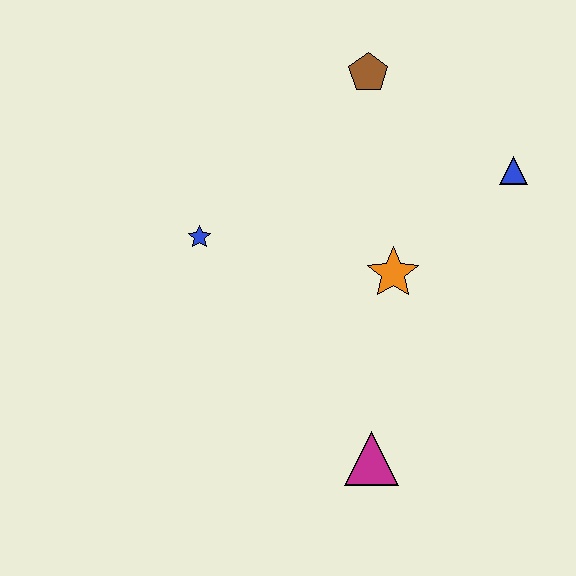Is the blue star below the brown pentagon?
Yes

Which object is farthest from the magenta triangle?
The brown pentagon is farthest from the magenta triangle.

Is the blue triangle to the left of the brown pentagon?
No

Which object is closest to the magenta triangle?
The orange star is closest to the magenta triangle.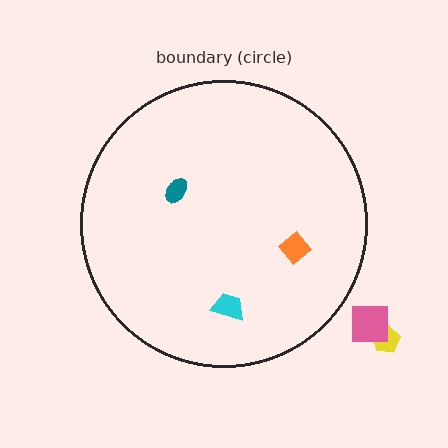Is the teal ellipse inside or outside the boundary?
Inside.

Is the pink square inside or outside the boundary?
Outside.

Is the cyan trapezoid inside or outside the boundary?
Inside.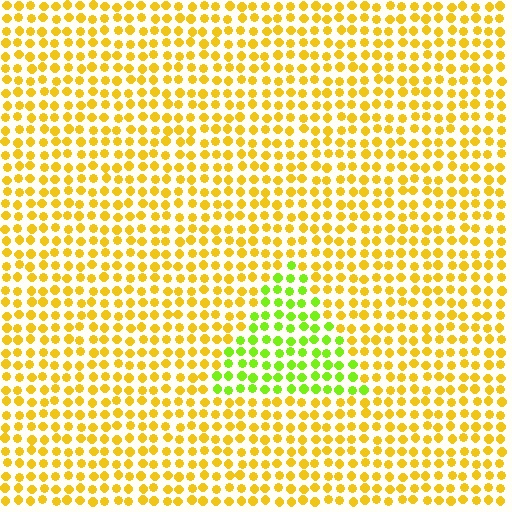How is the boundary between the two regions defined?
The boundary is defined purely by a slight shift in hue (about 46 degrees). Spacing, size, and orientation are identical on both sides.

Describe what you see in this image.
The image is filled with small yellow elements in a uniform arrangement. A triangle-shaped region is visible where the elements are tinted to a slightly different hue, forming a subtle color boundary.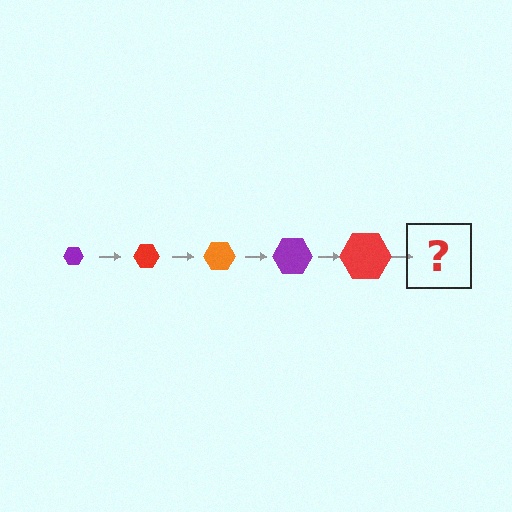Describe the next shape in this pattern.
It should be an orange hexagon, larger than the previous one.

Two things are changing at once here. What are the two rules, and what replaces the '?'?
The two rules are that the hexagon grows larger each step and the color cycles through purple, red, and orange. The '?' should be an orange hexagon, larger than the previous one.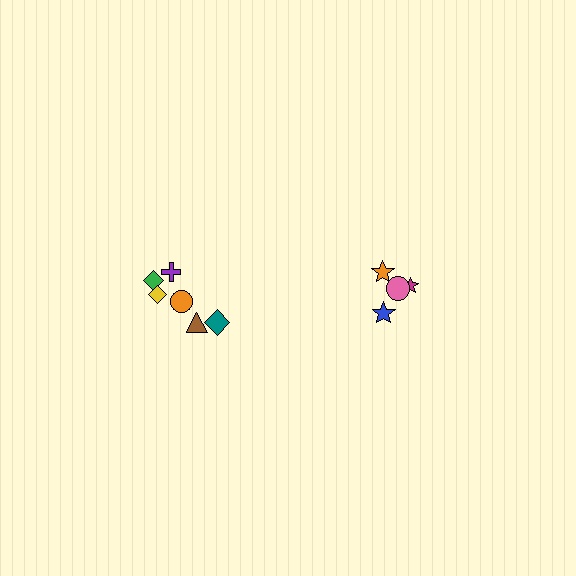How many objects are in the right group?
There are 4 objects.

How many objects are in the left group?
There are 6 objects.